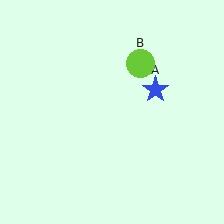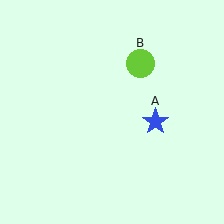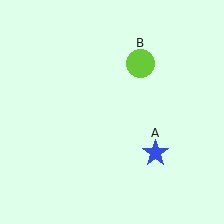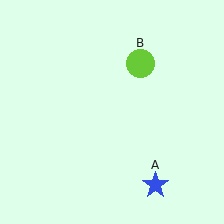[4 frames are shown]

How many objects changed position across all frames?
1 object changed position: blue star (object A).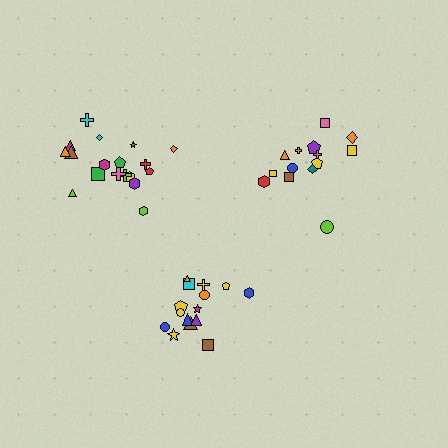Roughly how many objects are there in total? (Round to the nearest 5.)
Roughly 50 objects in total.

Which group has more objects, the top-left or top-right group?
The top-left group.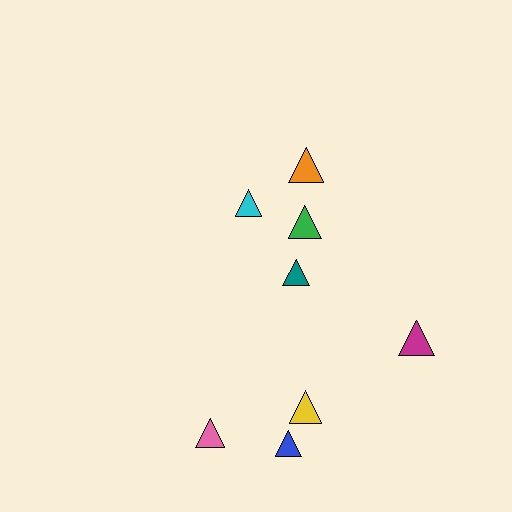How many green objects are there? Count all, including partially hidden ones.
There is 1 green object.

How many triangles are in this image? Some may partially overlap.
There are 8 triangles.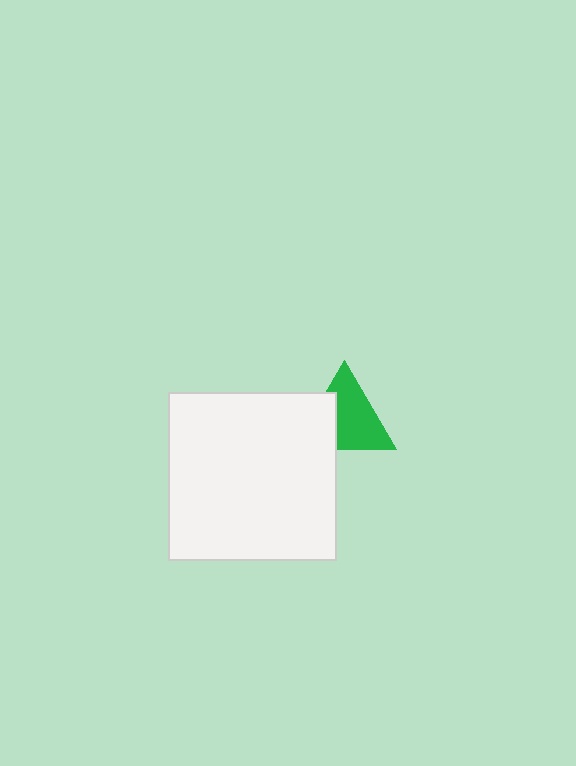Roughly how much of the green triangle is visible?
About half of it is visible (roughly 65%).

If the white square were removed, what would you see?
You would see the complete green triangle.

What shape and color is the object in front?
The object in front is a white square.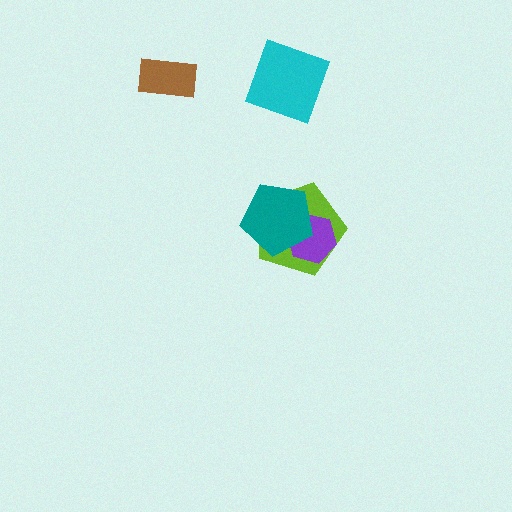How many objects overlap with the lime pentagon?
2 objects overlap with the lime pentagon.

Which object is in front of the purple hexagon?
The teal pentagon is in front of the purple hexagon.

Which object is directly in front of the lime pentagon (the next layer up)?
The purple hexagon is directly in front of the lime pentagon.